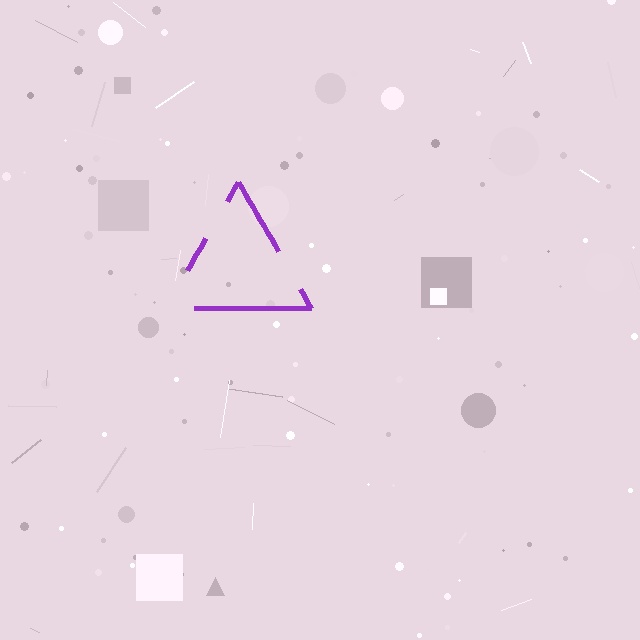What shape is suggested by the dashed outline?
The dashed outline suggests a triangle.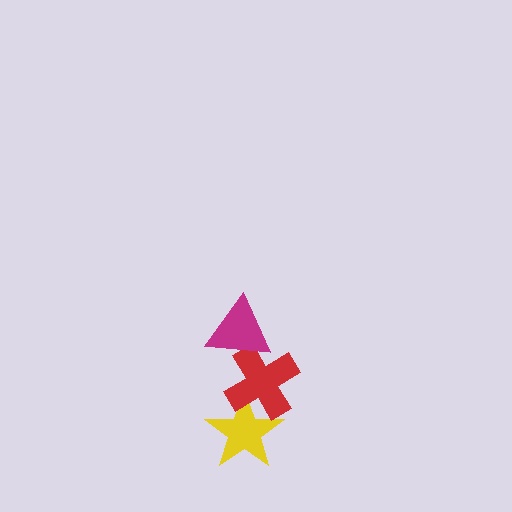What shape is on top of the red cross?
The magenta triangle is on top of the red cross.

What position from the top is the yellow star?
The yellow star is 3rd from the top.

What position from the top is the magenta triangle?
The magenta triangle is 1st from the top.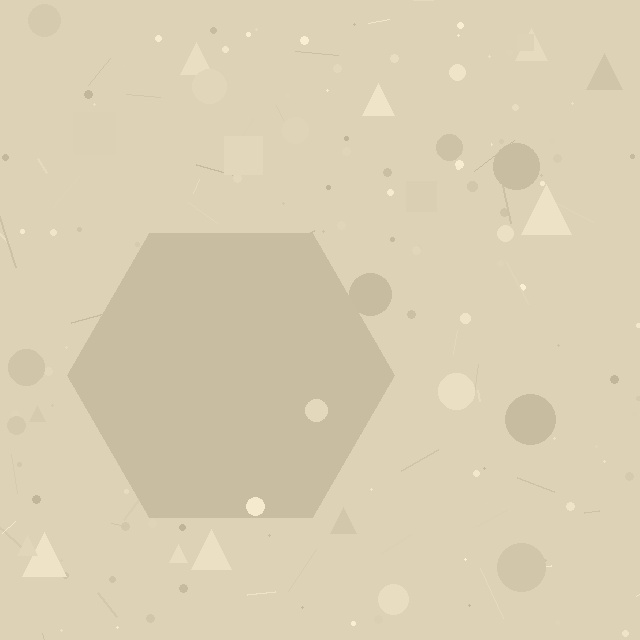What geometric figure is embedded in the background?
A hexagon is embedded in the background.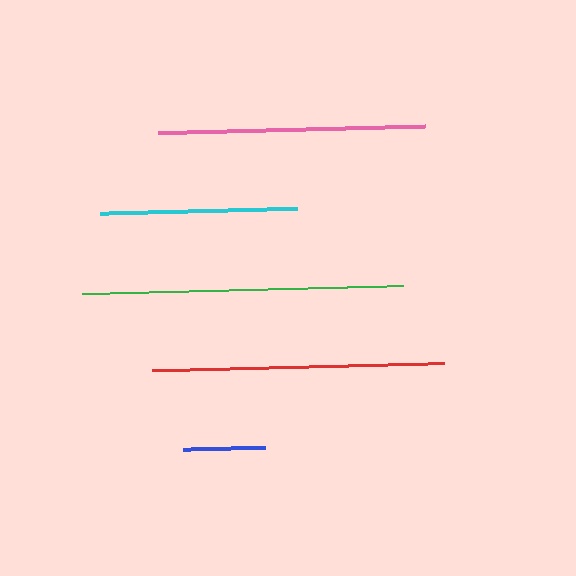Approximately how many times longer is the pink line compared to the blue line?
The pink line is approximately 3.3 times the length of the blue line.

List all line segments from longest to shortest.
From longest to shortest: green, red, pink, cyan, blue.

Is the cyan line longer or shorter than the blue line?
The cyan line is longer than the blue line.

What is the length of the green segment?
The green segment is approximately 322 pixels long.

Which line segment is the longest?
The green line is the longest at approximately 322 pixels.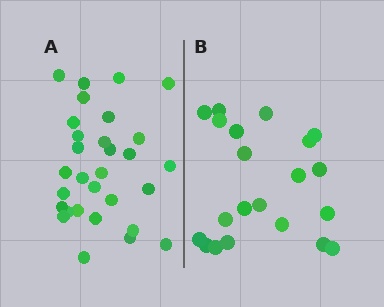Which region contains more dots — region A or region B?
Region A (the left region) has more dots.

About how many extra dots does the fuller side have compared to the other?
Region A has roughly 8 or so more dots than region B.